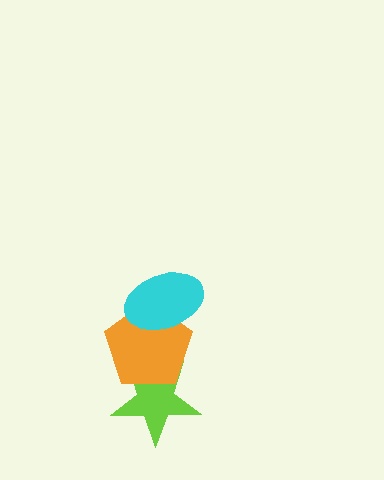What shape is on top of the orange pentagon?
The cyan ellipse is on top of the orange pentagon.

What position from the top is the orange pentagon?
The orange pentagon is 2nd from the top.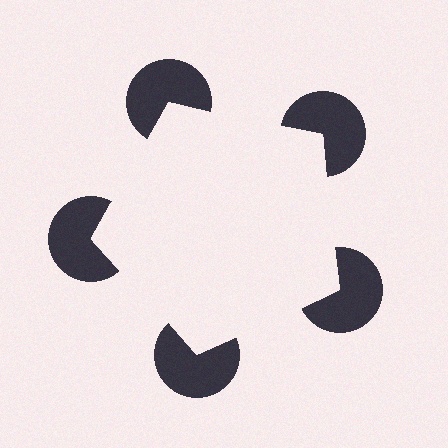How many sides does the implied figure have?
5 sides.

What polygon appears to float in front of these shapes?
An illusory pentagon — its edges are inferred from the aligned wedge cuts in the pac-man discs, not physically drawn.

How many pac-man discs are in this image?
There are 5 — one at each vertex of the illusory pentagon.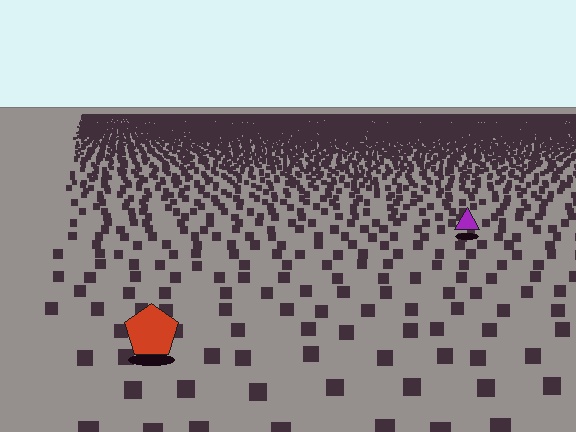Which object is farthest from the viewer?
The purple triangle is farthest from the viewer. It appears smaller and the ground texture around it is denser.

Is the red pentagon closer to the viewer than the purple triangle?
Yes. The red pentagon is closer — you can tell from the texture gradient: the ground texture is coarser near it.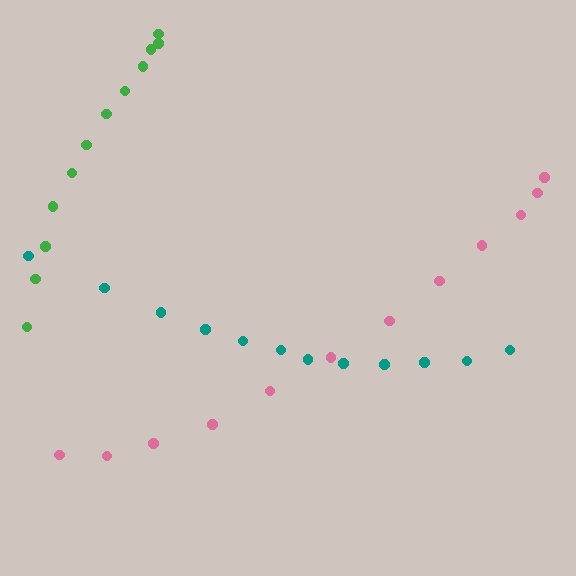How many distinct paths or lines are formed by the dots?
There are 3 distinct paths.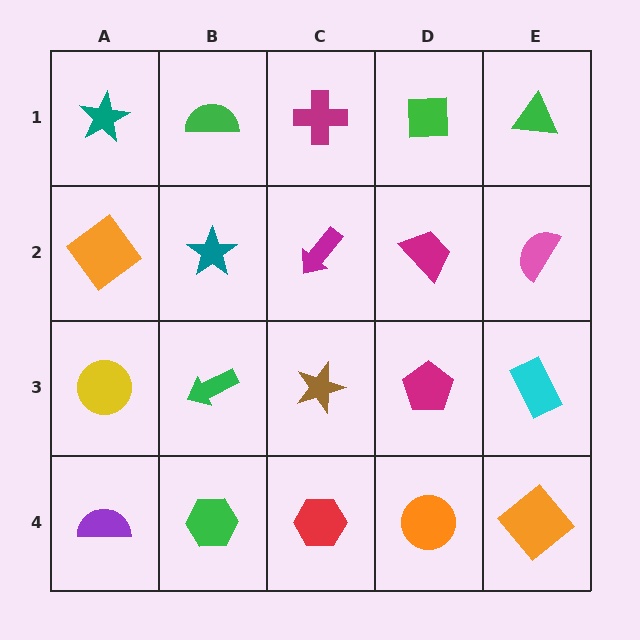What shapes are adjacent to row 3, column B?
A teal star (row 2, column B), a green hexagon (row 4, column B), a yellow circle (row 3, column A), a brown star (row 3, column C).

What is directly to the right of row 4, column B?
A red hexagon.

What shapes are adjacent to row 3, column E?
A pink semicircle (row 2, column E), an orange diamond (row 4, column E), a magenta pentagon (row 3, column D).